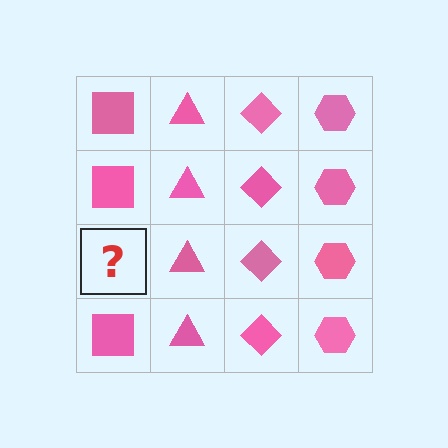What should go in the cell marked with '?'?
The missing cell should contain a pink square.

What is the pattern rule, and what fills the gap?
The rule is that each column has a consistent shape. The gap should be filled with a pink square.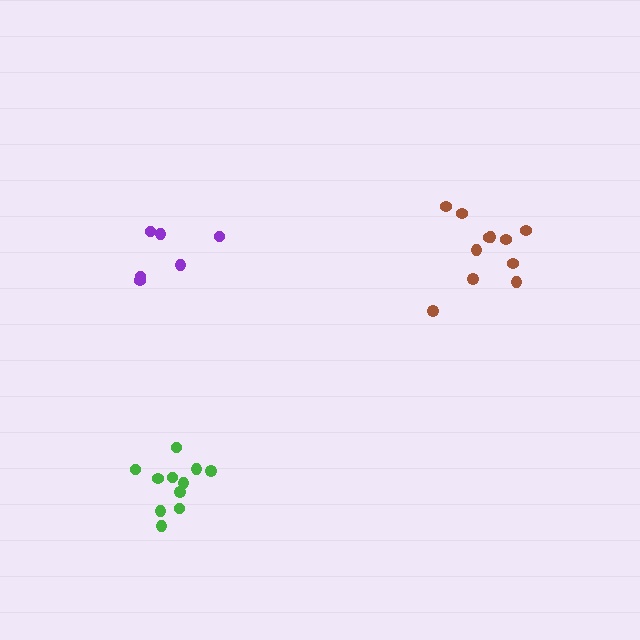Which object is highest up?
The brown cluster is topmost.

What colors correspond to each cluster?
The clusters are colored: green, brown, purple.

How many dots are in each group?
Group 1: 11 dots, Group 2: 11 dots, Group 3: 6 dots (28 total).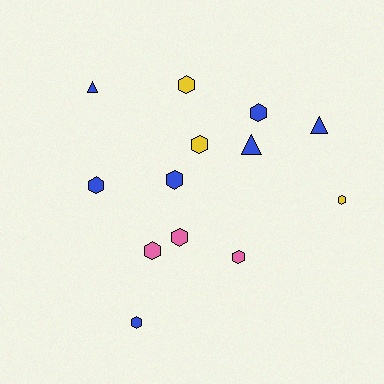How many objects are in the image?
There are 13 objects.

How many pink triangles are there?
There are no pink triangles.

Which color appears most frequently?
Blue, with 7 objects.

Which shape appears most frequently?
Hexagon, with 10 objects.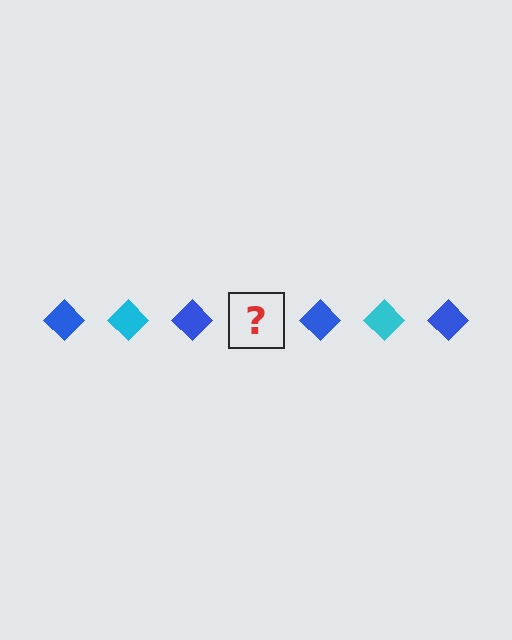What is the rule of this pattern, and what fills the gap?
The rule is that the pattern cycles through blue, cyan diamonds. The gap should be filled with a cyan diamond.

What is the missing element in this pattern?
The missing element is a cyan diamond.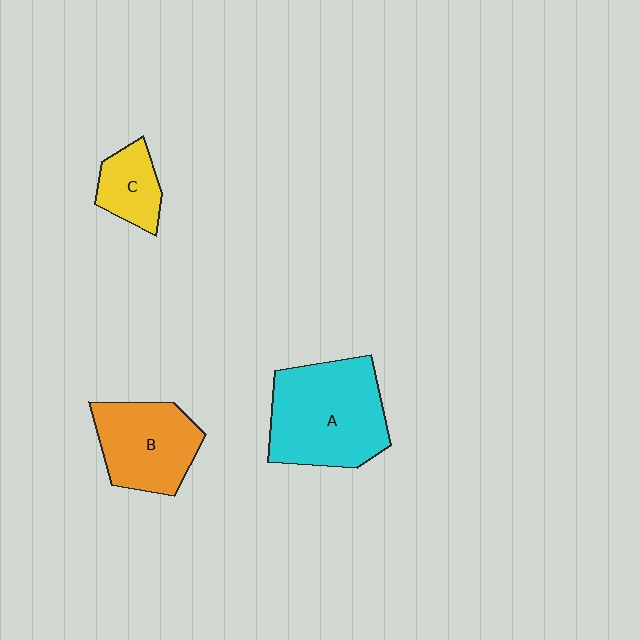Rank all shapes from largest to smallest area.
From largest to smallest: A (cyan), B (orange), C (yellow).